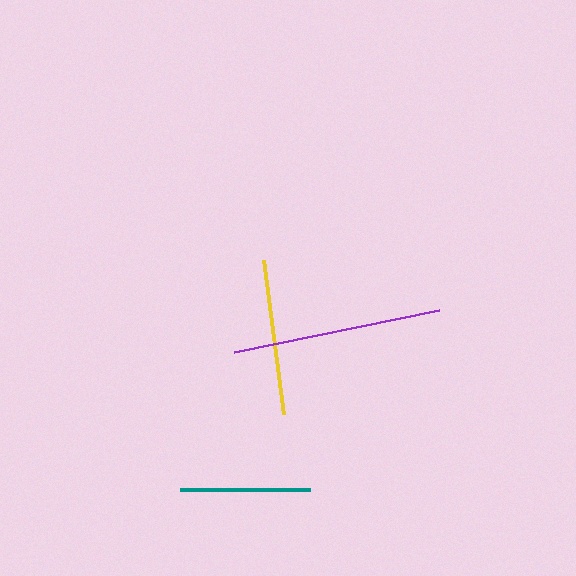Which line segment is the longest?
The purple line is the longest at approximately 209 pixels.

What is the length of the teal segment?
The teal segment is approximately 130 pixels long.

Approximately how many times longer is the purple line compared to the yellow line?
The purple line is approximately 1.3 times the length of the yellow line.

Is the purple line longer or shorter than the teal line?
The purple line is longer than the teal line.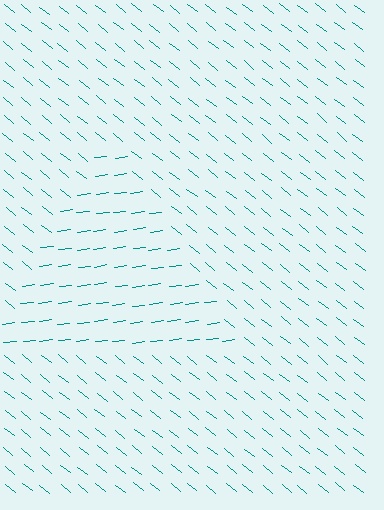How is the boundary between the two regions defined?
The boundary is defined purely by a change in line orientation (approximately 45 degrees difference). All lines are the same color and thickness.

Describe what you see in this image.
The image is filled with small teal line segments. A triangle region in the image has lines oriented differently from the surrounding lines, creating a visible texture boundary.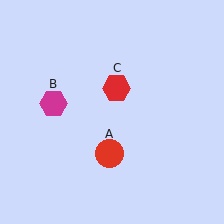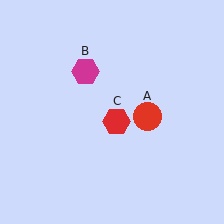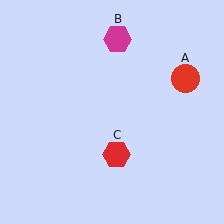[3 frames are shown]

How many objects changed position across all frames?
3 objects changed position: red circle (object A), magenta hexagon (object B), red hexagon (object C).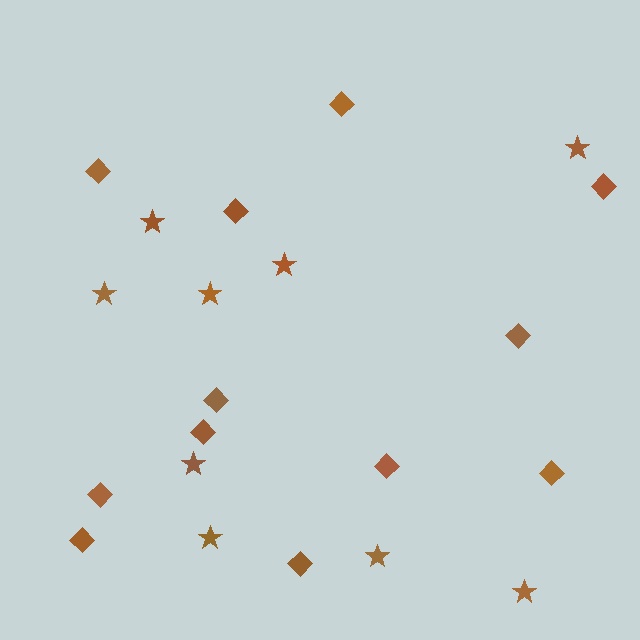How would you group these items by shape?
There are 2 groups: one group of diamonds (12) and one group of stars (9).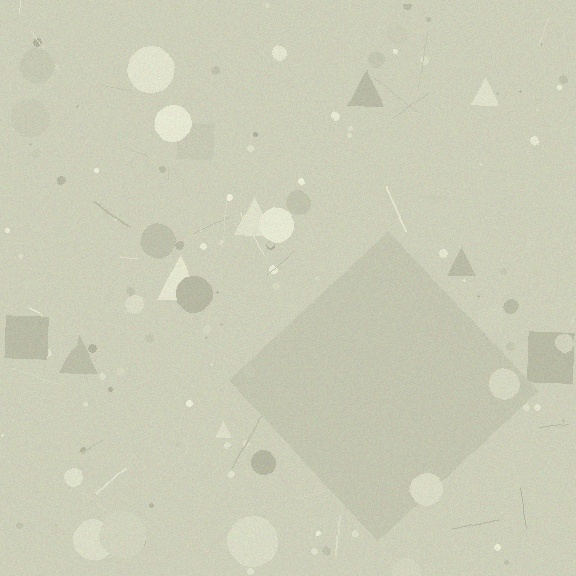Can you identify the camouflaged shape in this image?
The camouflaged shape is a diamond.